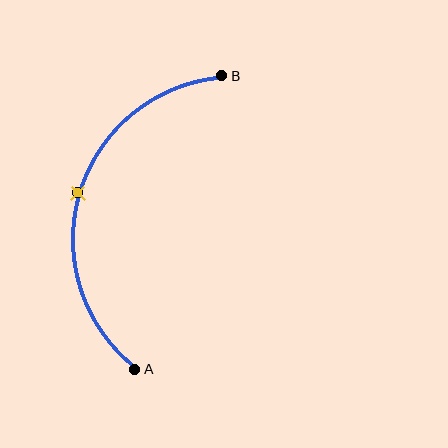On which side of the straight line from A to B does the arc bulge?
The arc bulges to the left of the straight line connecting A and B.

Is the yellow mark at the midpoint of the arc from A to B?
Yes. The yellow mark lies on the arc at equal arc-length from both A and B — it is the arc midpoint.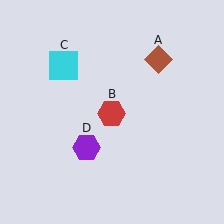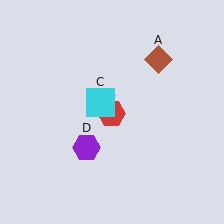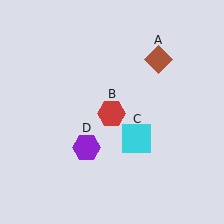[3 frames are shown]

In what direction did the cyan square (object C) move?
The cyan square (object C) moved down and to the right.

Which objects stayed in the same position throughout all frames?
Brown diamond (object A) and red hexagon (object B) and purple hexagon (object D) remained stationary.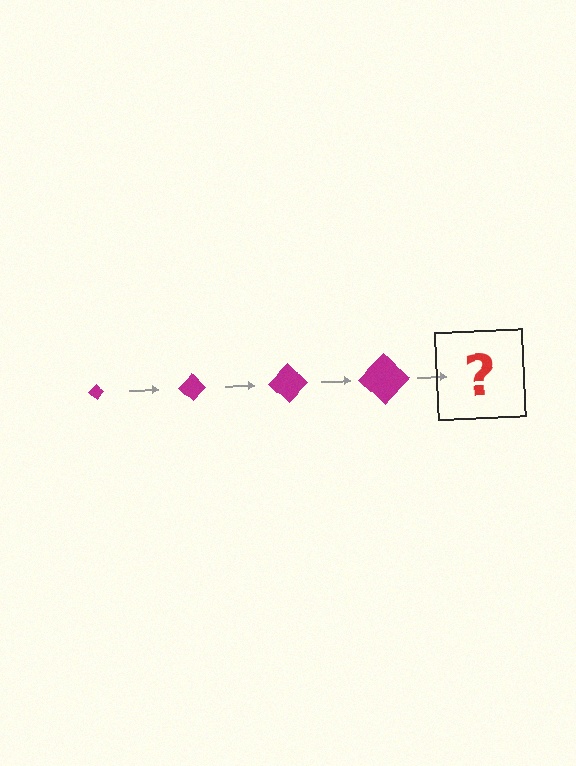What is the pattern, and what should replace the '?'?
The pattern is that the diamond gets progressively larger each step. The '?' should be a magenta diamond, larger than the previous one.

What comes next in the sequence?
The next element should be a magenta diamond, larger than the previous one.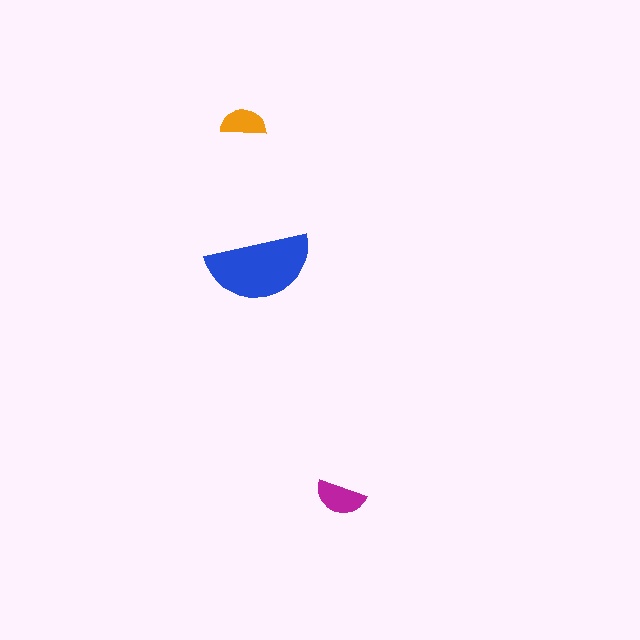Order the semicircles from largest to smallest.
the blue one, the magenta one, the orange one.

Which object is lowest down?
The magenta semicircle is bottommost.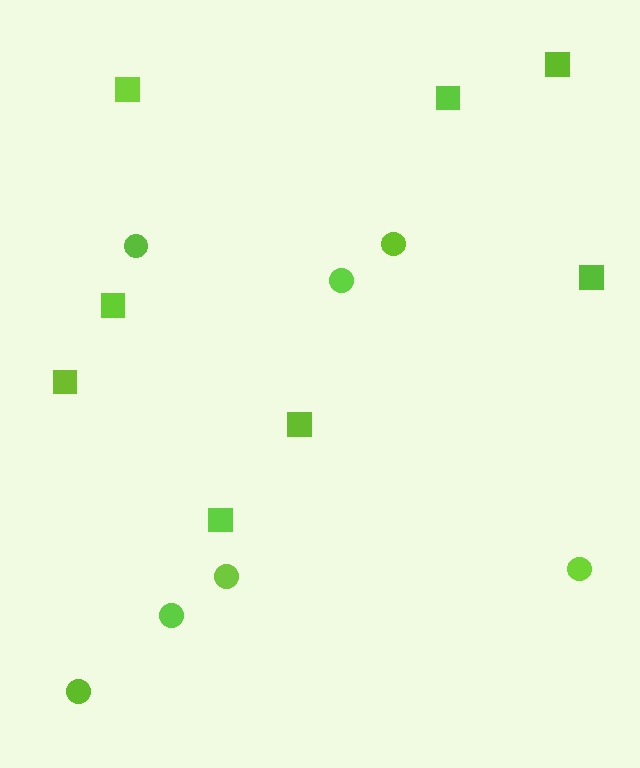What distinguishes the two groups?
There are 2 groups: one group of squares (8) and one group of circles (7).